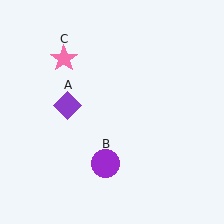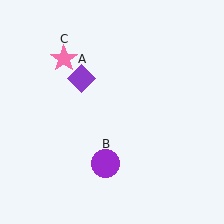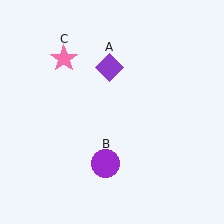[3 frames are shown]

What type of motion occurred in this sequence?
The purple diamond (object A) rotated clockwise around the center of the scene.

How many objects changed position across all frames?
1 object changed position: purple diamond (object A).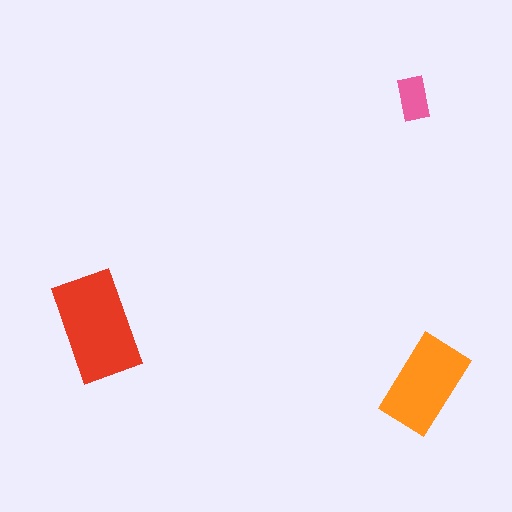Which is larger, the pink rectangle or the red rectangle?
The red one.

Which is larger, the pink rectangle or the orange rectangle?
The orange one.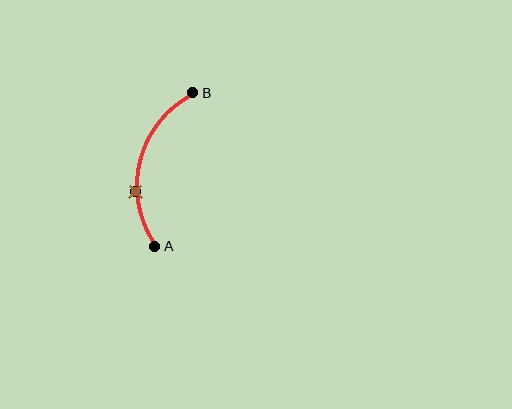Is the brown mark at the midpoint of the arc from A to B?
No. The brown mark lies on the arc but is closer to endpoint A. The arc midpoint would be at the point on the curve equidistant along the arc from both A and B.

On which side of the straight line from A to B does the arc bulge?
The arc bulges to the left of the straight line connecting A and B.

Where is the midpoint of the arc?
The arc midpoint is the point on the curve farthest from the straight line joining A and B. It sits to the left of that line.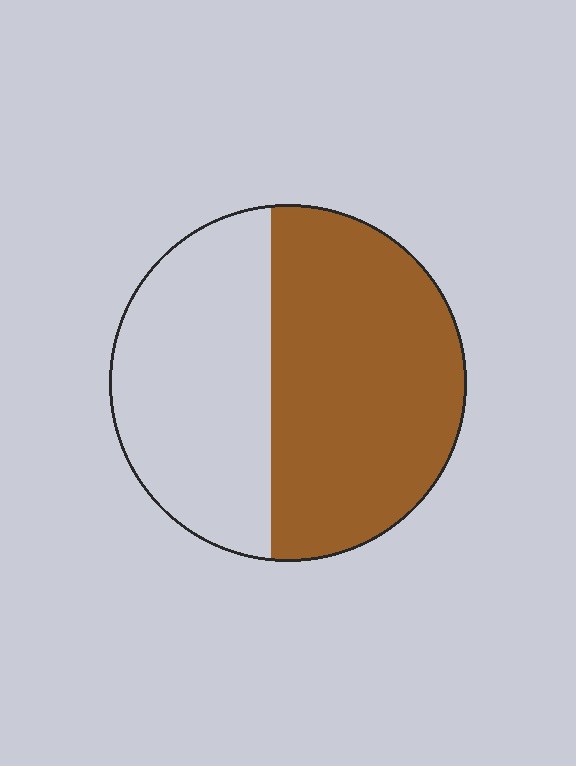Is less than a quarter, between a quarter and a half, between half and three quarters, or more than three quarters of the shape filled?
Between half and three quarters.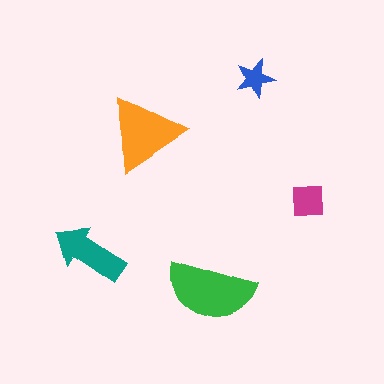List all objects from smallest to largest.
The blue star, the magenta square, the teal arrow, the orange triangle, the green semicircle.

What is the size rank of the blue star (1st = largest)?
5th.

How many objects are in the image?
There are 5 objects in the image.